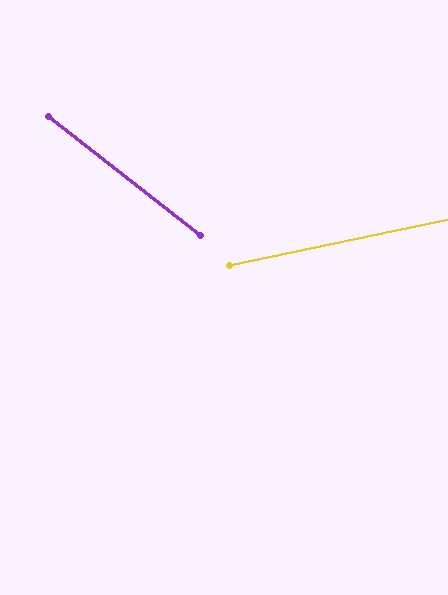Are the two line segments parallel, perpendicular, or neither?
Neither parallel nor perpendicular — they differ by about 50°.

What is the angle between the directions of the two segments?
Approximately 50 degrees.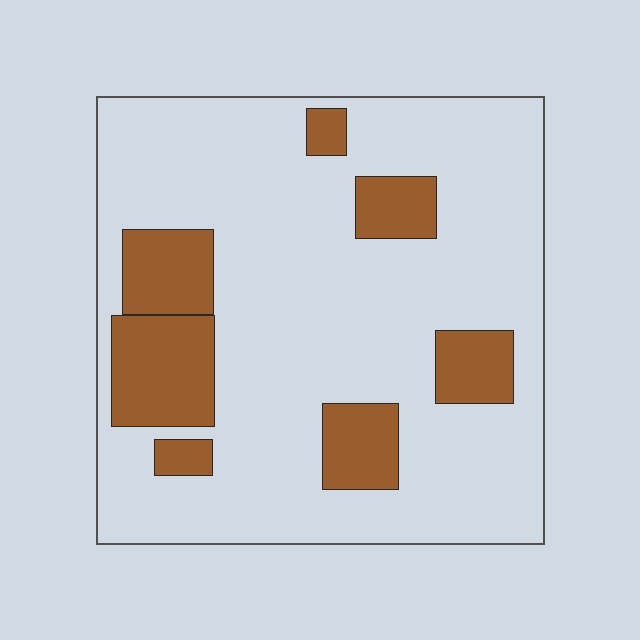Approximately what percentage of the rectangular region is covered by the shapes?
Approximately 20%.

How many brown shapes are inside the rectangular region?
7.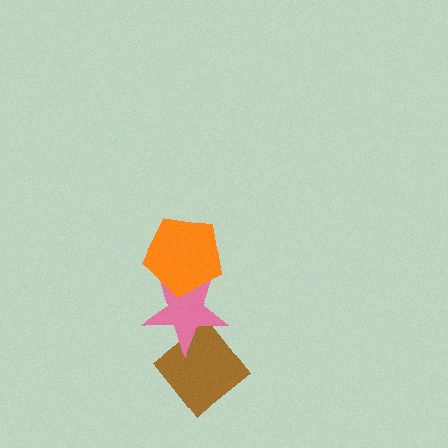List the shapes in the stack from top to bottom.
From top to bottom: the orange pentagon, the pink star, the brown diamond.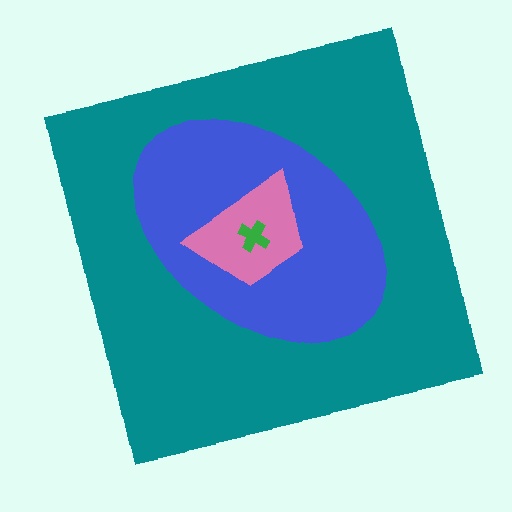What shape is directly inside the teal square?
The blue ellipse.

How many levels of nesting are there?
4.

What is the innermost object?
The green cross.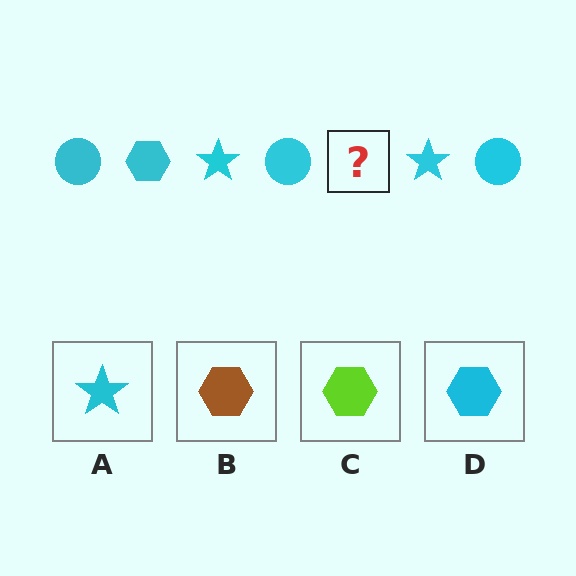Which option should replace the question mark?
Option D.